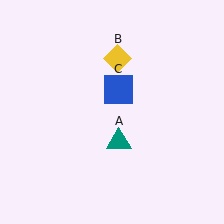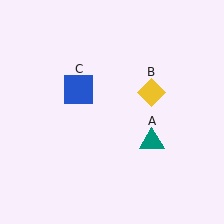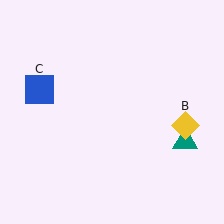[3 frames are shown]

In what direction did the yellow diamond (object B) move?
The yellow diamond (object B) moved down and to the right.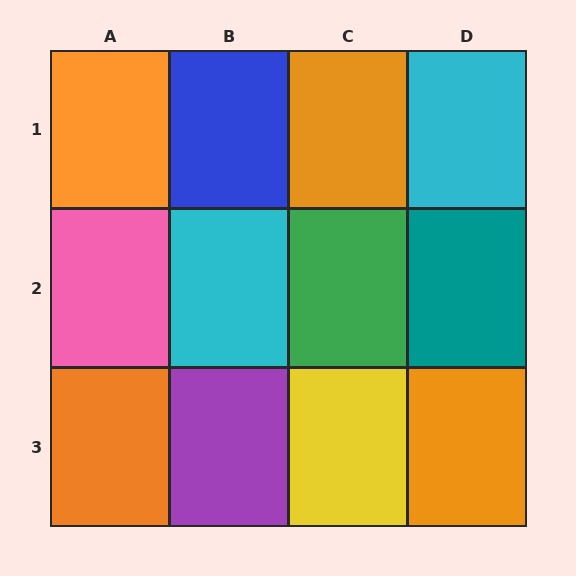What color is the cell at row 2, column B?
Cyan.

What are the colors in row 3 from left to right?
Orange, purple, yellow, orange.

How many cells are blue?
1 cell is blue.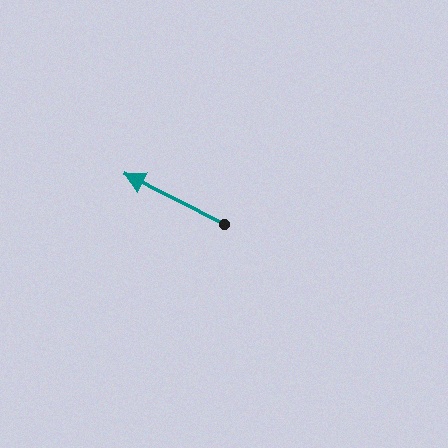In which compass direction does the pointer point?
Northwest.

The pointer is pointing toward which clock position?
Roughly 10 o'clock.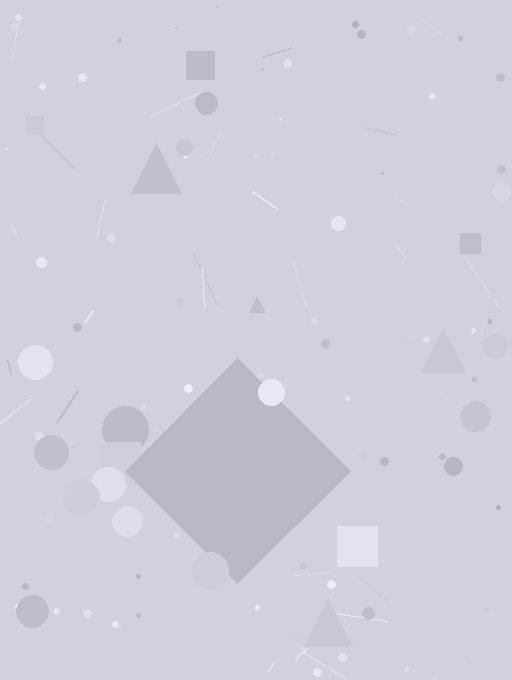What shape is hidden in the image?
A diamond is hidden in the image.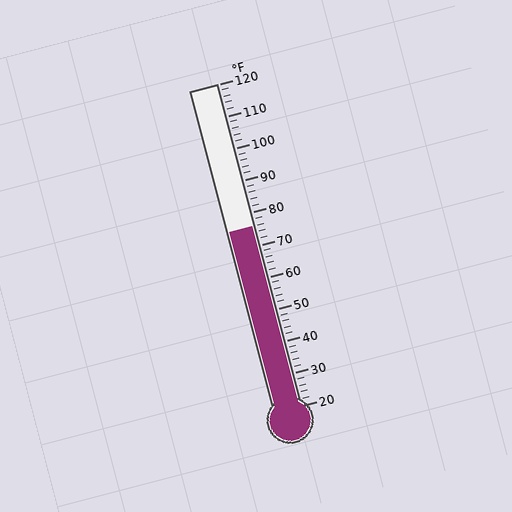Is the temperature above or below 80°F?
The temperature is below 80°F.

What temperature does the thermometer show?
The thermometer shows approximately 76°F.